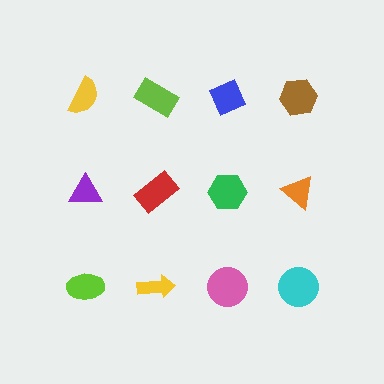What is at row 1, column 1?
A yellow semicircle.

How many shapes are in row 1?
4 shapes.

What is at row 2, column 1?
A purple triangle.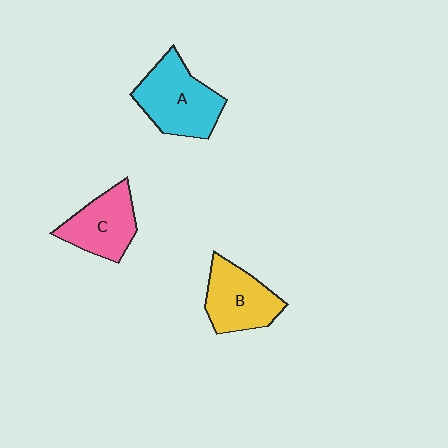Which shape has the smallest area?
Shape C (pink).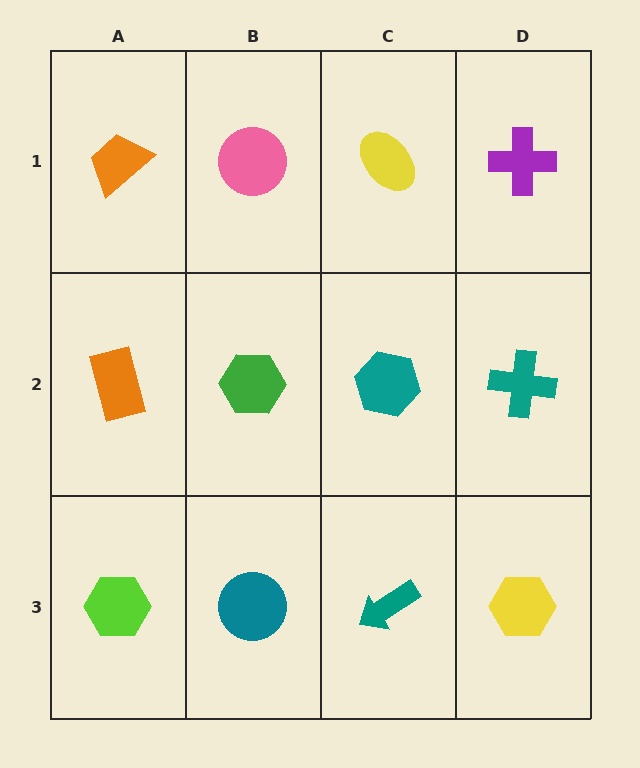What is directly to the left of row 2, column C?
A green hexagon.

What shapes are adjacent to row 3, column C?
A teal hexagon (row 2, column C), a teal circle (row 3, column B), a yellow hexagon (row 3, column D).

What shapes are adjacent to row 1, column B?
A green hexagon (row 2, column B), an orange trapezoid (row 1, column A), a yellow ellipse (row 1, column C).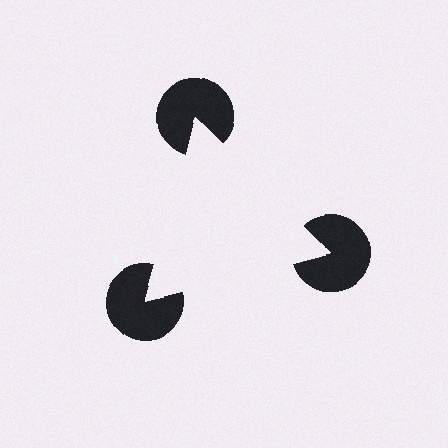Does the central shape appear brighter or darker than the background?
It typically appears slightly brighter than the background, even though no actual brightness change is drawn.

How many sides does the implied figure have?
3 sides.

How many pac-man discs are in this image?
There are 3 — one at each vertex of the illusory triangle.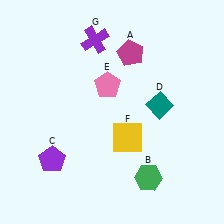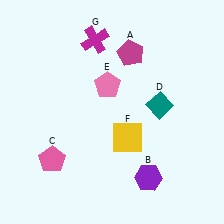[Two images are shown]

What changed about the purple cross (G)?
In Image 1, G is purple. In Image 2, it changed to magenta.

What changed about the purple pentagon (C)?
In Image 1, C is purple. In Image 2, it changed to pink.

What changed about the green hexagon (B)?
In Image 1, B is green. In Image 2, it changed to purple.